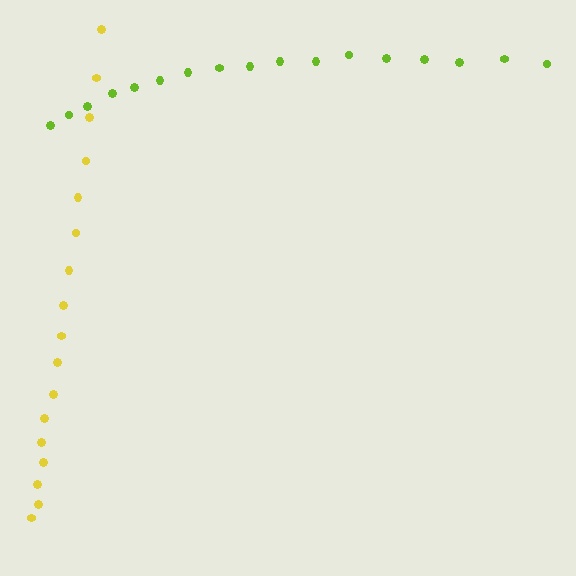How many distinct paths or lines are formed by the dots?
There are 2 distinct paths.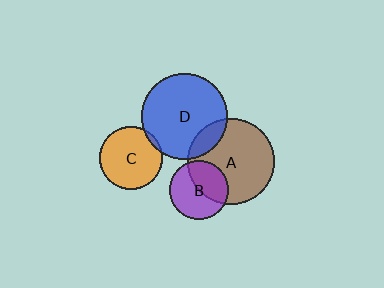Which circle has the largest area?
Circle A (brown).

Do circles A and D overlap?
Yes.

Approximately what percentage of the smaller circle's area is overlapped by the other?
Approximately 15%.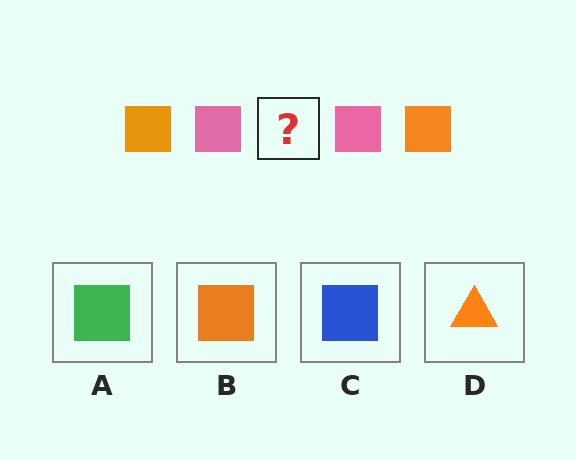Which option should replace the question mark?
Option B.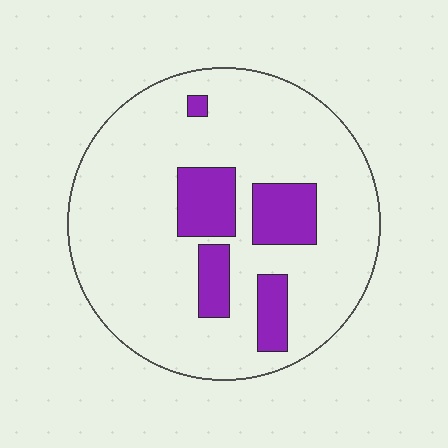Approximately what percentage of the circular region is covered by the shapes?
Approximately 15%.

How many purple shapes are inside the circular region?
5.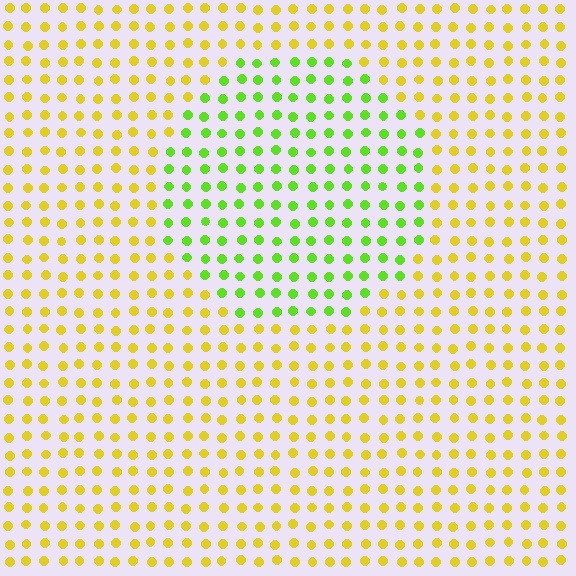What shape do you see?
I see a circle.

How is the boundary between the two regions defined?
The boundary is defined purely by a slight shift in hue (about 48 degrees). Spacing, size, and orientation are identical on both sides.